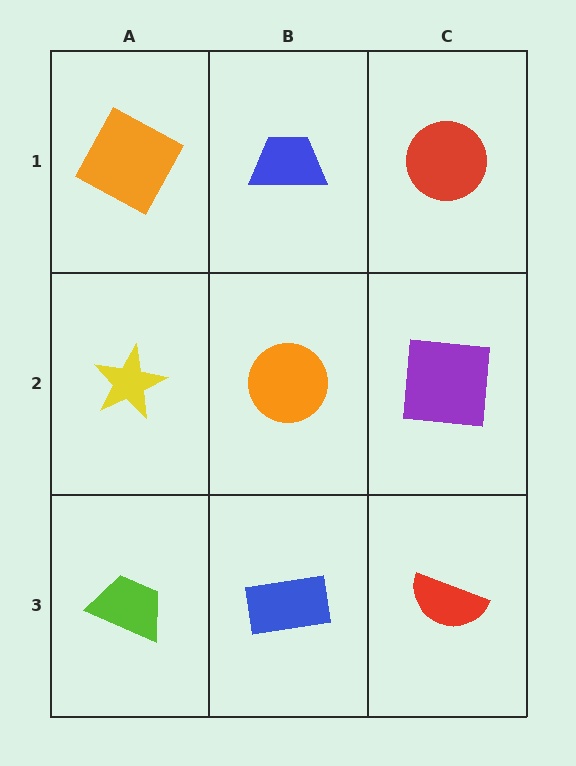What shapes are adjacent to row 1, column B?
An orange circle (row 2, column B), an orange square (row 1, column A), a red circle (row 1, column C).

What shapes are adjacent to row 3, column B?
An orange circle (row 2, column B), a lime trapezoid (row 3, column A), a red semicircle (row 3, column C).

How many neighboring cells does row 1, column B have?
3.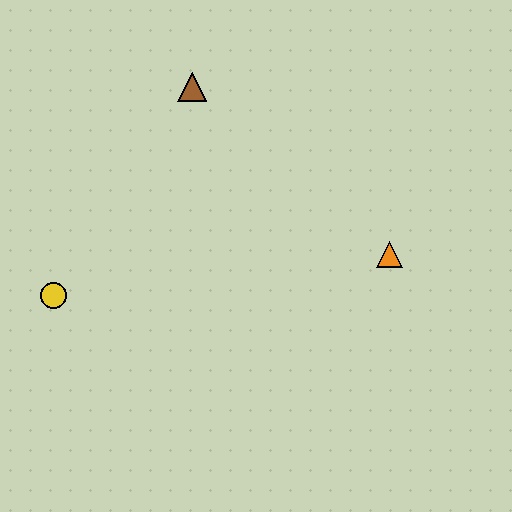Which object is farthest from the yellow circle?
The orange triangle is farthest from the yellow circle.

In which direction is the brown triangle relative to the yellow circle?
The brown triangle is above the yellow circle.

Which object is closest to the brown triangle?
The yellow circle is closest to the brown triangle.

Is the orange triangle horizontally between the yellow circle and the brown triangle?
No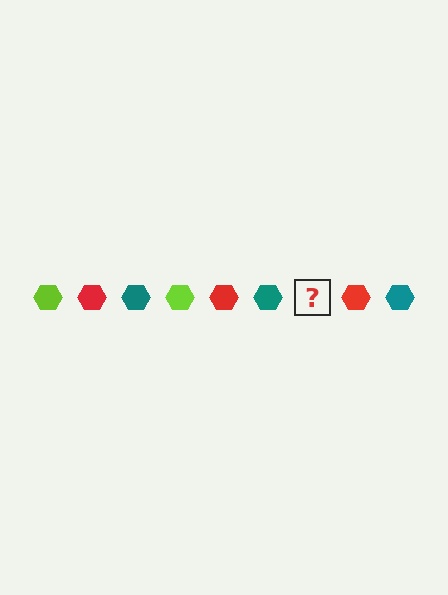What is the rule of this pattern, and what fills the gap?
The rule is that the pattern cycles through lime, red, teal hexagons. The gap should be filled with a lime hexagon.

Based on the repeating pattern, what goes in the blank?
The blank should be a lime hexagon.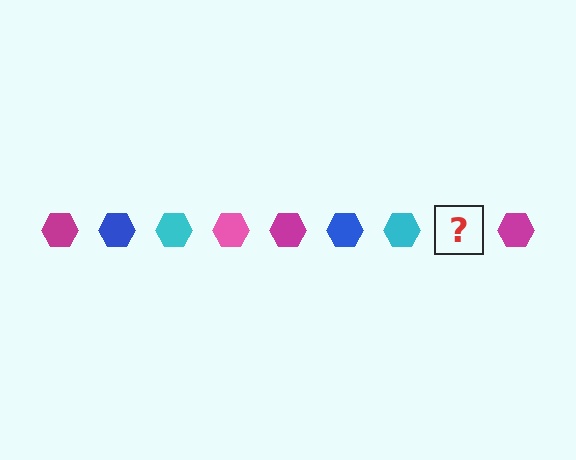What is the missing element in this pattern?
The missing element is a pink hexagon.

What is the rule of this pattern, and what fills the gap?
The rule is that the pattern cycles through magenta, blue, cyan, pink hexagons. The gap should be filled with a pink hexagon.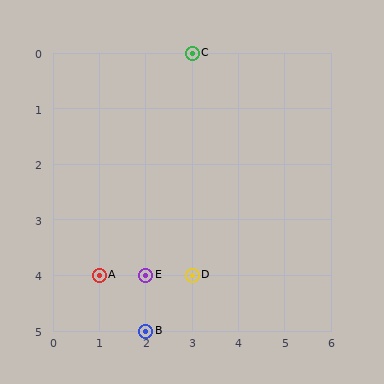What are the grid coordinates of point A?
Point A is at grid coordinates (1, 4).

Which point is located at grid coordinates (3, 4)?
Point D is at (3, 4).